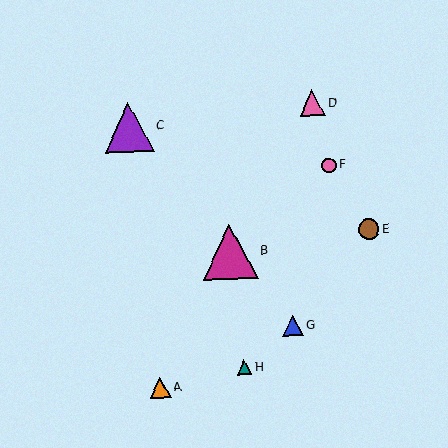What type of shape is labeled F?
Shape F is a pink circle.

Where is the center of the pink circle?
The center of the pink circle is at (328, 165).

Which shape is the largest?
The magenta triangle (labeled B) is the largest.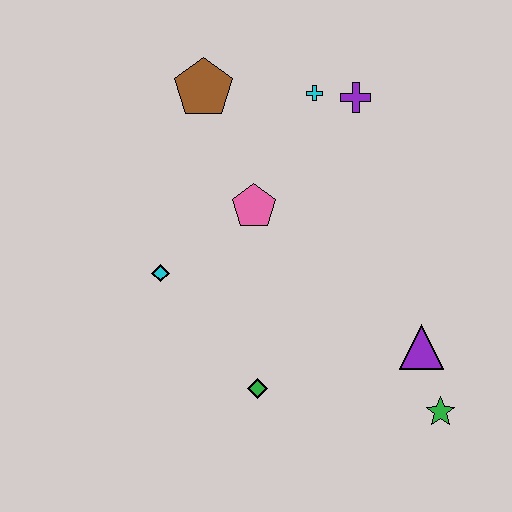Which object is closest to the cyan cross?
The purple cross is closest to the cyan cross.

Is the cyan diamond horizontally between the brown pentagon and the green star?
No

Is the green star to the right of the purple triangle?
Yes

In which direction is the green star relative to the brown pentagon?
The green star is below the brown pentagon.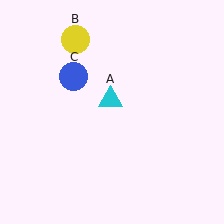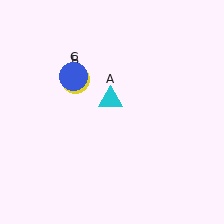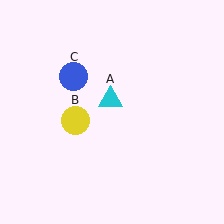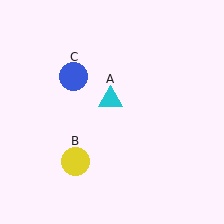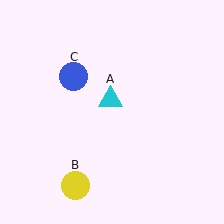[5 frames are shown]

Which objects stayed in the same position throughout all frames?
Cyan triangle (object A) and blue circle (object C) remained stationary.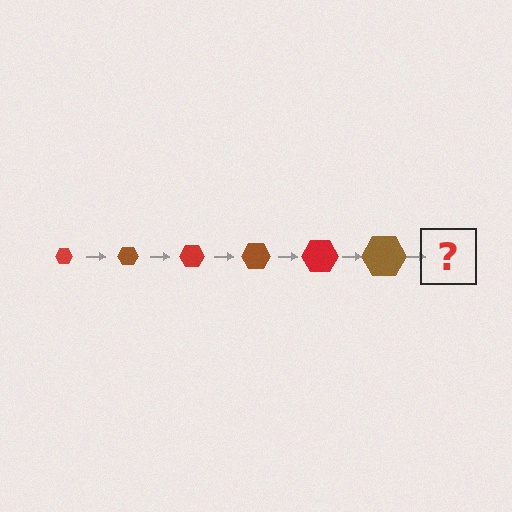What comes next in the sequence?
The next element should be a red hexagon, larger than the previous one.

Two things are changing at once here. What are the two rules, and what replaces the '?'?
The two rules are that the hexagon grows larger each step and the color cycles through red and brown. The '?' should be a red hexagon, larger than the previous one.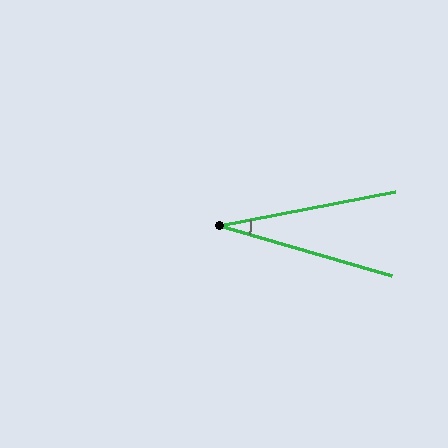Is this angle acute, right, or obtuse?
It is acute.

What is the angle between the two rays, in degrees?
Approximately 27 degrees.